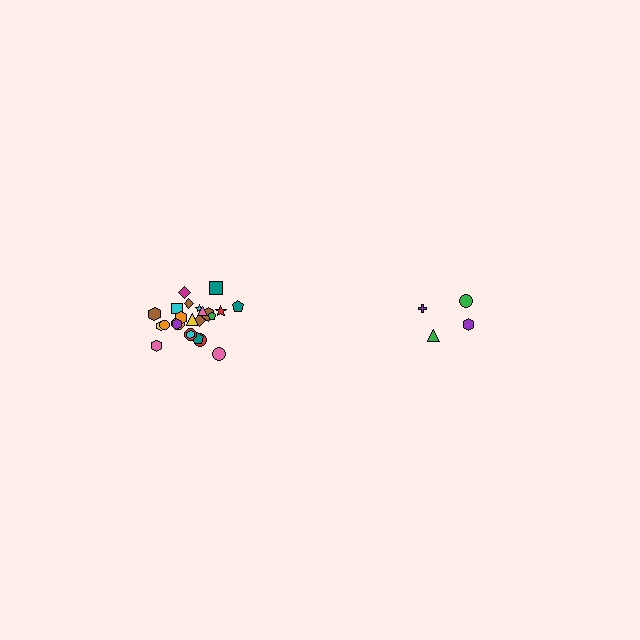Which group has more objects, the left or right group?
The left group.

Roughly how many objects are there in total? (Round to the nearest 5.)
Roughly 30 objects in total.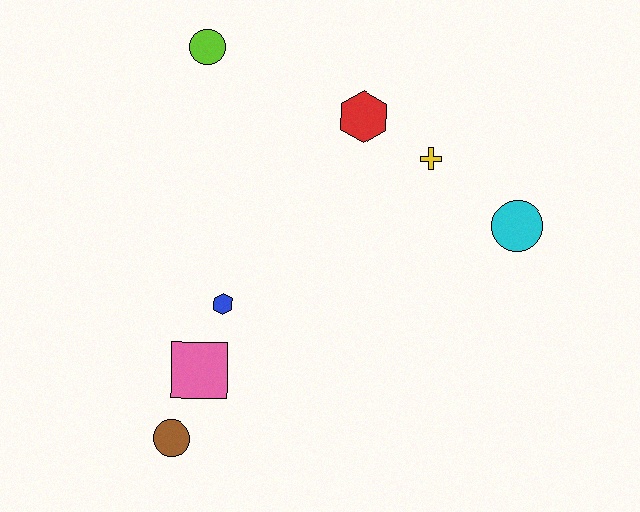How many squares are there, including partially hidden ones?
There is 1 square.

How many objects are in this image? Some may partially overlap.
There are 7 objects.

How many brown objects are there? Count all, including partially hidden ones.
There is 1 brown object.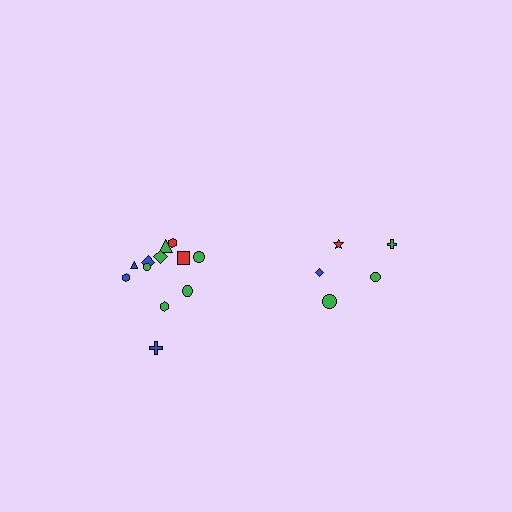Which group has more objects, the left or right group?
The left group.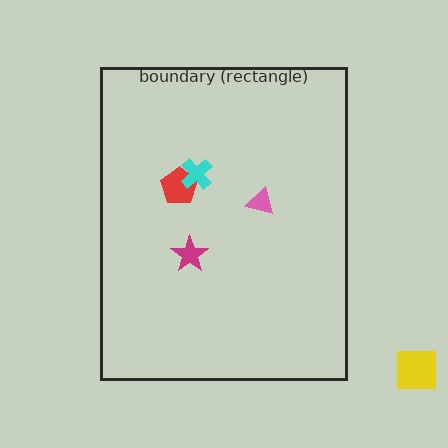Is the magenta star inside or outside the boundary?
Inside.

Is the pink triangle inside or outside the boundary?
Inside.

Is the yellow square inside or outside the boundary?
Outside.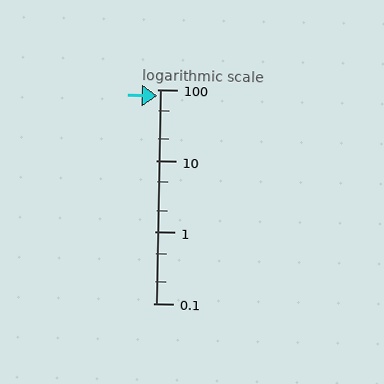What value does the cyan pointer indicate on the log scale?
The pointer indicates approximately 81.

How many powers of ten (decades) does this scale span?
The scale spans 3 decades, from 0.1 to 100.